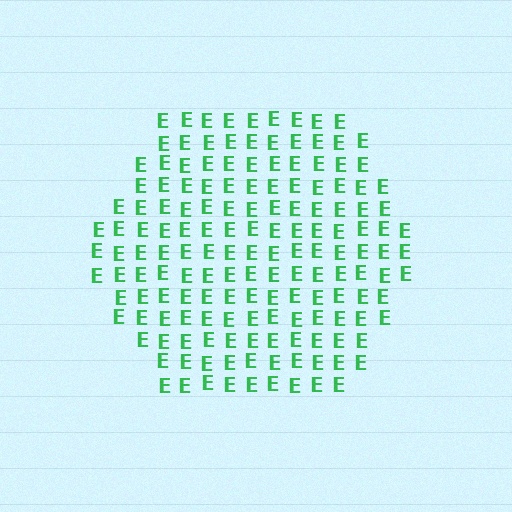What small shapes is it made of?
It is made of small letter E's.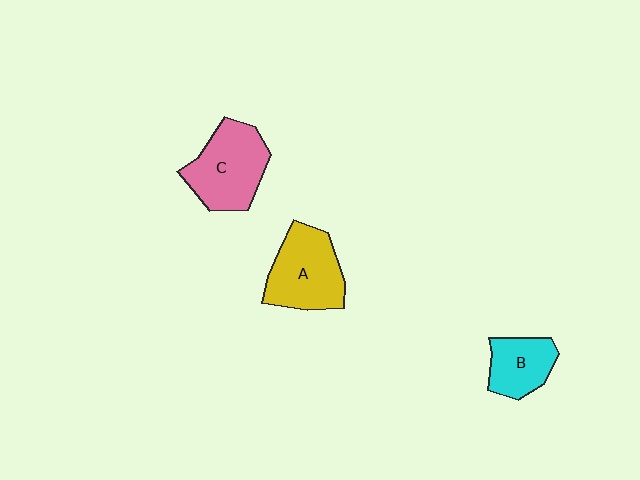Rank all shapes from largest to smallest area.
From largest to smallest: C (pink), A (yellow), B (cyan).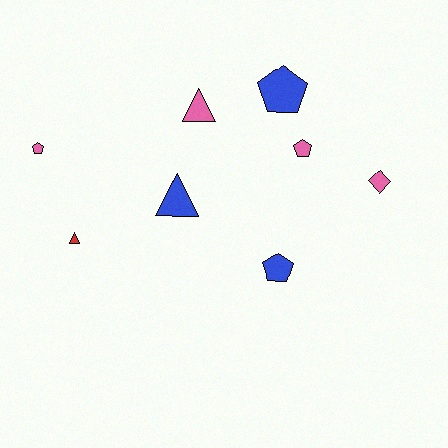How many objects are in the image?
There are 8 objects.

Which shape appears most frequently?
Pentagon, with 4 objects.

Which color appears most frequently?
Pink, with 4 objects.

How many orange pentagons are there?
There are no orange pentagons.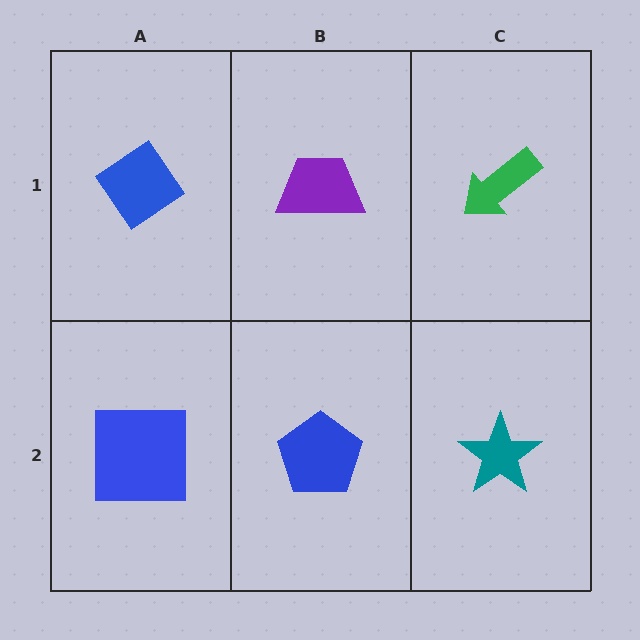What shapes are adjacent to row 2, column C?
A green arrow (row 1, column C), a blue pentagon (row 2, column B).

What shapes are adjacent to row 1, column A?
A blue square (row 2, column A), a purple trapezoid (row 1, column B).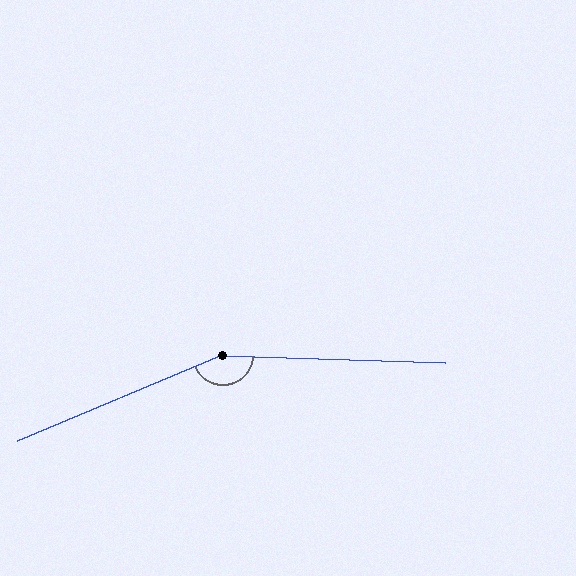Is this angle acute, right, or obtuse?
It is obtuse.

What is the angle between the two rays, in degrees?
Approximately 156 degrees.